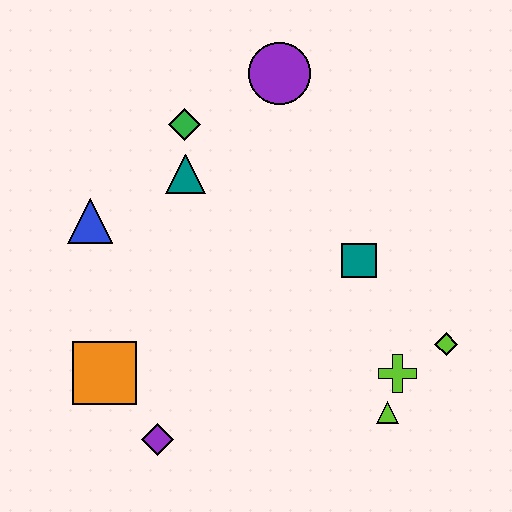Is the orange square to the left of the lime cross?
Yes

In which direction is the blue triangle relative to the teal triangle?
The blue triangle is to the left of the teal triangle.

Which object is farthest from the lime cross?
The blue triangle is farthest from the lime cross.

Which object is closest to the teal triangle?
The green diamond is closest to the teal triangle.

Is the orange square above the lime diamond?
No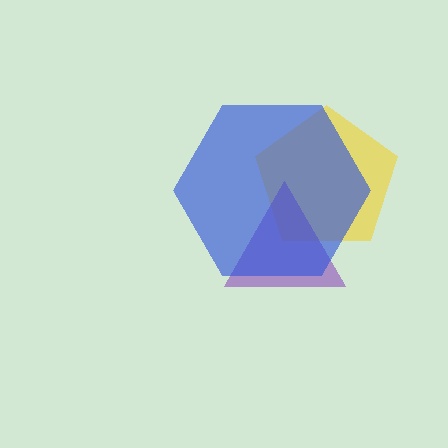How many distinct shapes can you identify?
There are 3 distinct shapes: a yellow pentagon, a purple triangle, a blue hexagon.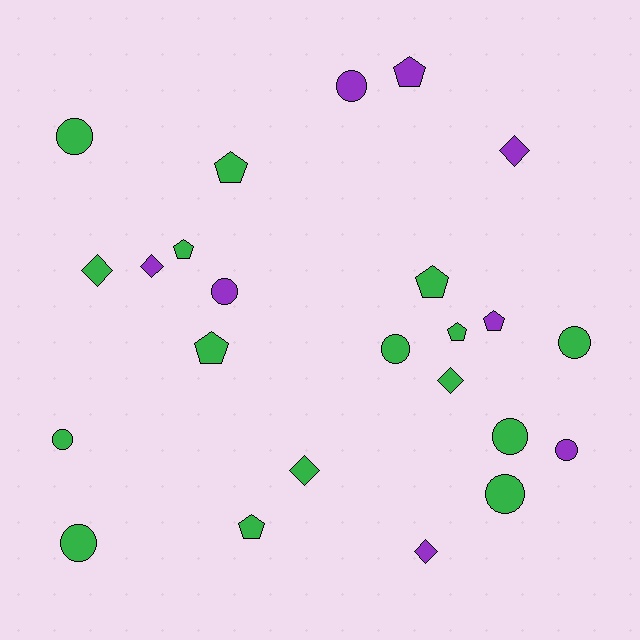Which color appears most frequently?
Green, with 16 objects.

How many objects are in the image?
There are 24 objects.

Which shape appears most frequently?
Circle, with 10 objects.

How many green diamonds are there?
There are 3 green diamonds.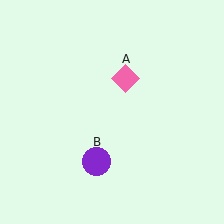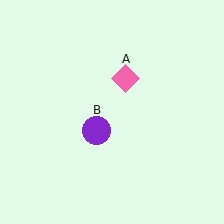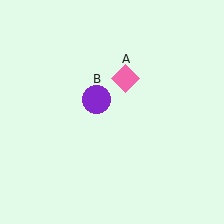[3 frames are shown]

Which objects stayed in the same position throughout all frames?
Pink diamond (object A) remained stationary.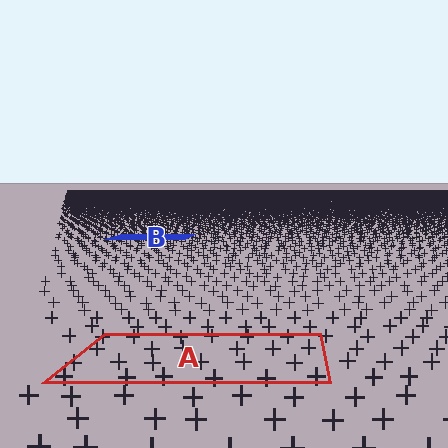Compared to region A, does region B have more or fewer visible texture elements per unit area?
Region B has more texture elements per unit area — they are packed more densely because it is farther away.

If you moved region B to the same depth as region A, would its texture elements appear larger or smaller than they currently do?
They would appear larger. At a closer depth, the same texture elements are projected at a bigger on-screen size.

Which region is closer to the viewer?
Region A is closer. The texture elements there are larger and more spread out.